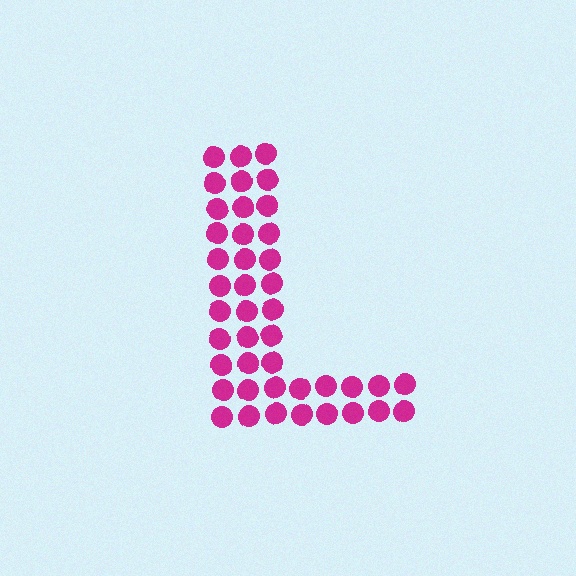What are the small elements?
The small elements are circles.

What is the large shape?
The large shape is the letter L.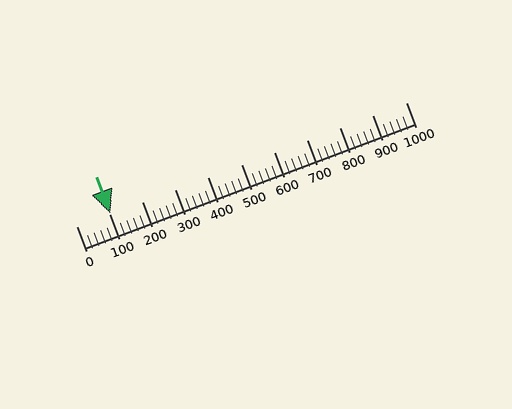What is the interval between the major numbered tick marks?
The major tick marks are spaced 100 units apart.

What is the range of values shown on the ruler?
The ruler shows values from 0 to 1000.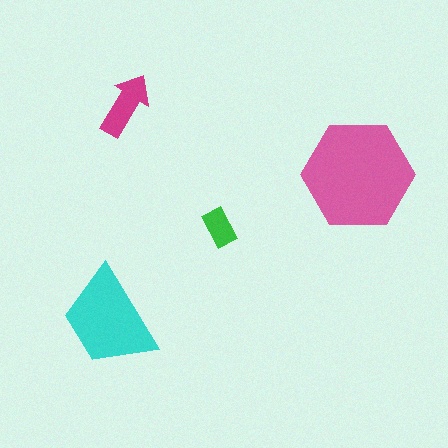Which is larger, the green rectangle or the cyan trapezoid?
The cyan trapezoid.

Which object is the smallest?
The green rectangle.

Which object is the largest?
The pink hexagon.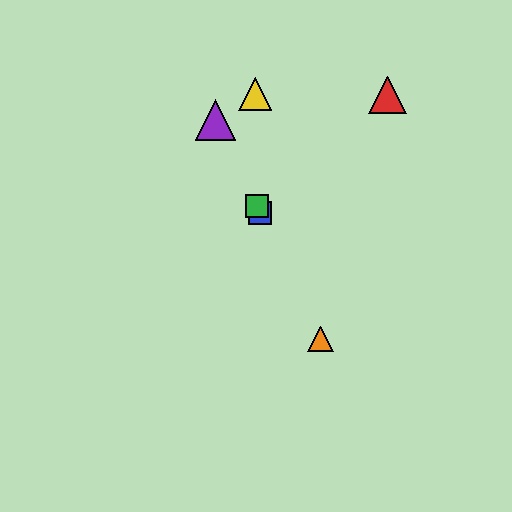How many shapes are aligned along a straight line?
4 shapes (the blue square, the green square, the purple triangle, the orange triangle) are aligned along a straight line.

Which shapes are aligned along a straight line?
The blue square, the green square, the purple triangle, the orange triangle are aligned along a straight line.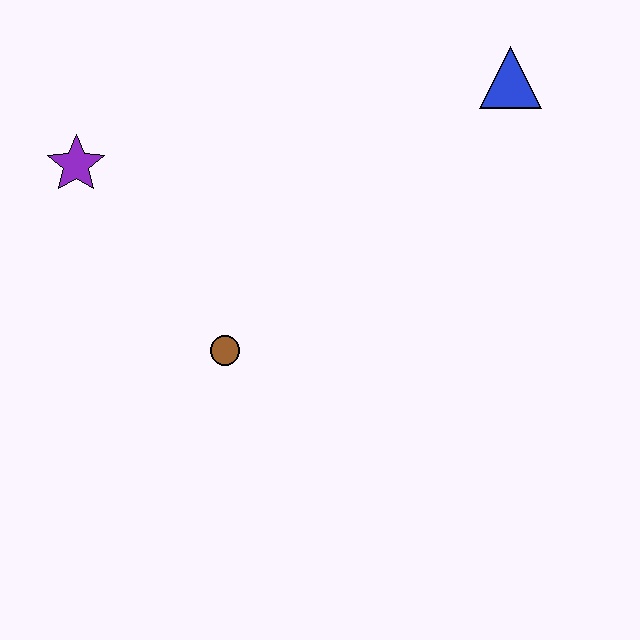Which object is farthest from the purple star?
The blue triangle is farthest from the purple star.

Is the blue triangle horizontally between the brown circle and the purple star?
No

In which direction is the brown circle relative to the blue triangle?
The brown circle is to the left of the blue triangle.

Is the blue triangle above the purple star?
Yes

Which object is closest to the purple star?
The brown circle is closest to the purple star.